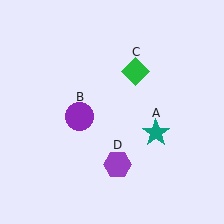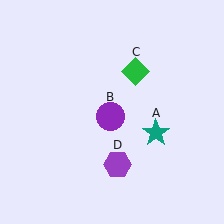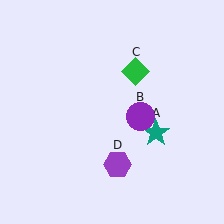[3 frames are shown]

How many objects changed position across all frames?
1 object changed position: purple circle (object B).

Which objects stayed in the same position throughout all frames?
Teal star (object A) and green diamond (object C) and purple hexagon (object D) remained stationary.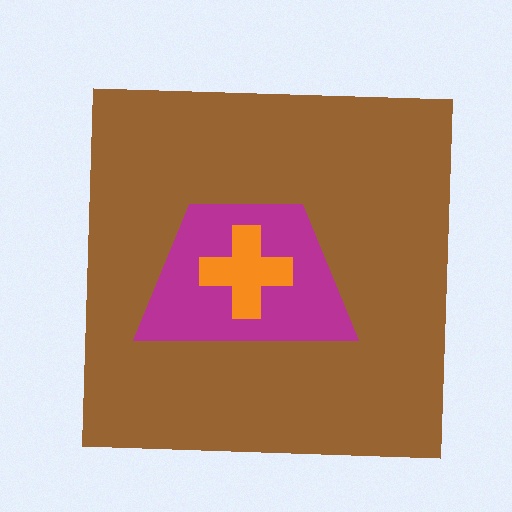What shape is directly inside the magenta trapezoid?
The orange cross.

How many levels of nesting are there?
3.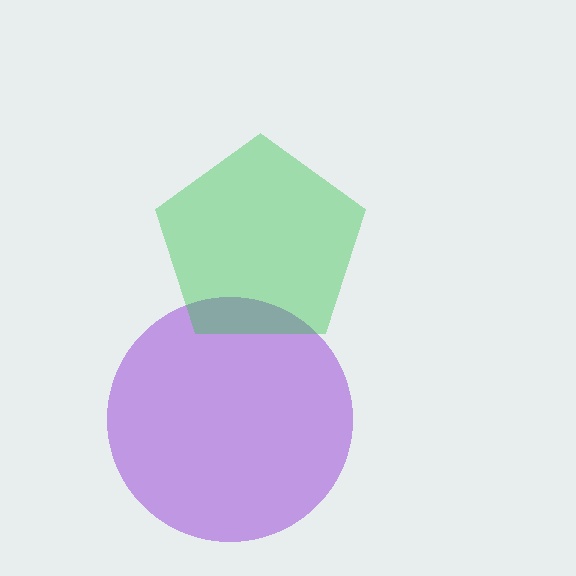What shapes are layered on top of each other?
The layered shapes are: a purple circle, a green pentagon.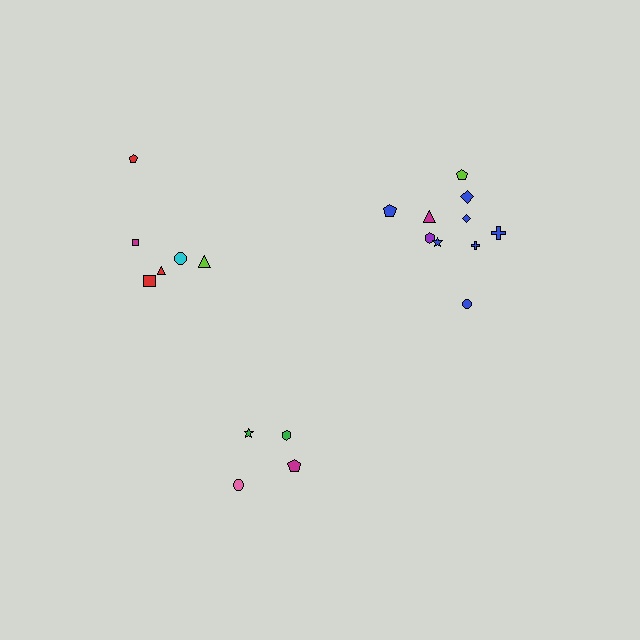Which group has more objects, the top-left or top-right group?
The top-right group.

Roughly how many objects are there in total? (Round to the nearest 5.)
Roughly 20 objects in total.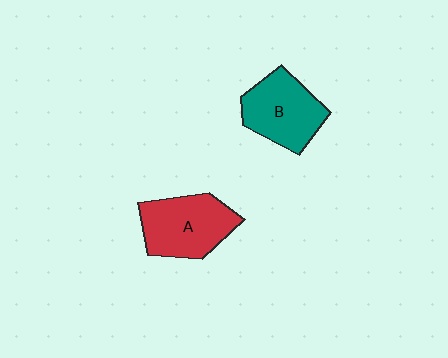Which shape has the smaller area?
Shape B (teal).